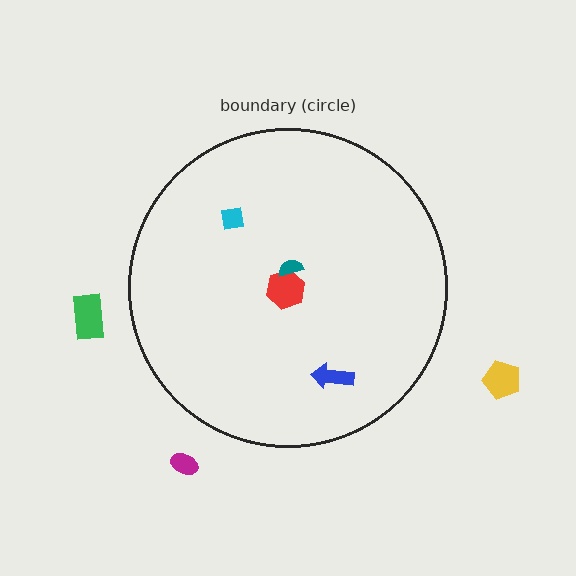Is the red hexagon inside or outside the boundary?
Inside.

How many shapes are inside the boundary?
4 inside, 3 outside.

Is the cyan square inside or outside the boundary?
Inside.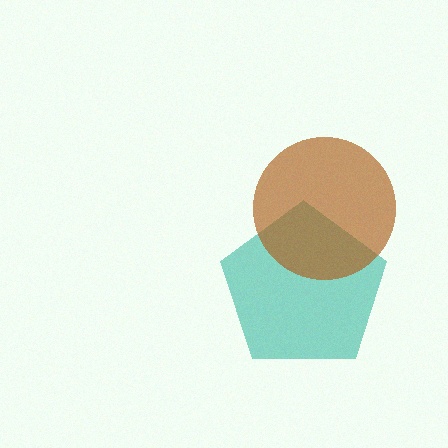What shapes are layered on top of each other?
The layered shapes are: a teal pentagon, a brown circle.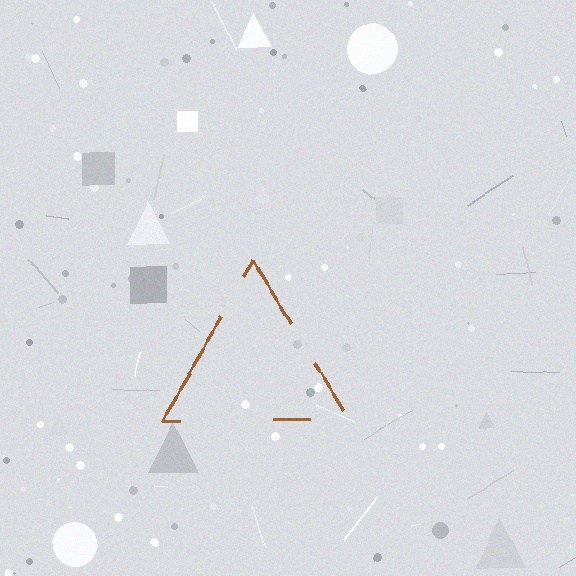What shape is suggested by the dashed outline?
The dashed outline suggests a triangle.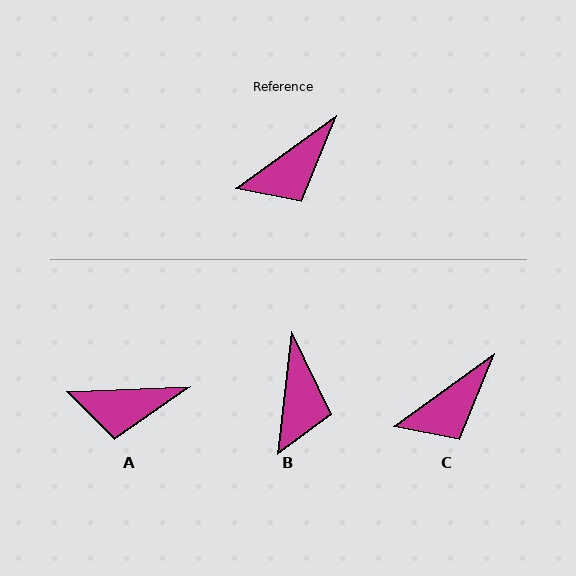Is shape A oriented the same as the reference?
No, it is off by about 34 degrees.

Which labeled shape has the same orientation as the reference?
C.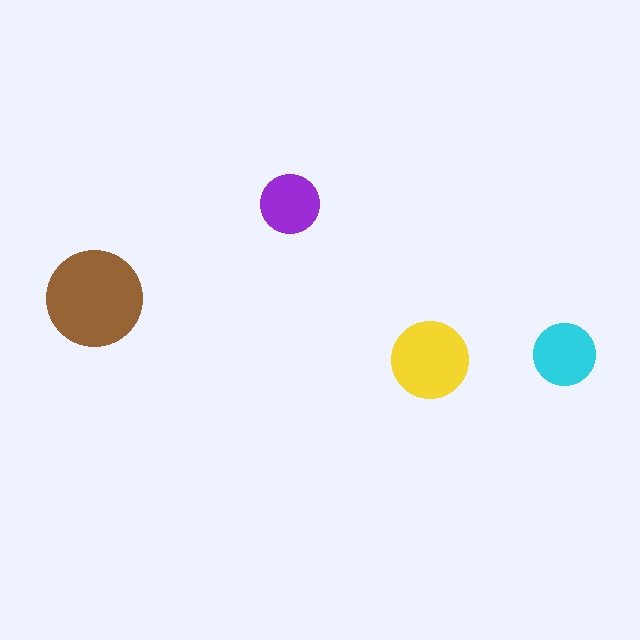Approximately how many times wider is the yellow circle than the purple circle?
About 1.5 times wider.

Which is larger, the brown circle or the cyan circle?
The brown one.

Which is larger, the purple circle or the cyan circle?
The cyan one.